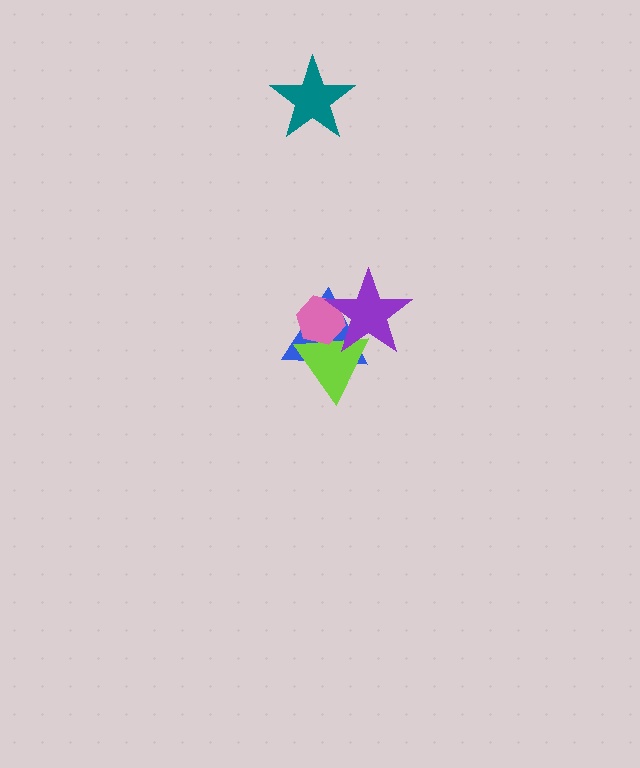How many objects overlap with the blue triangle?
3 objects overlap with the blue triangle.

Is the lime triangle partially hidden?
Yes, it is partially covered by another shape.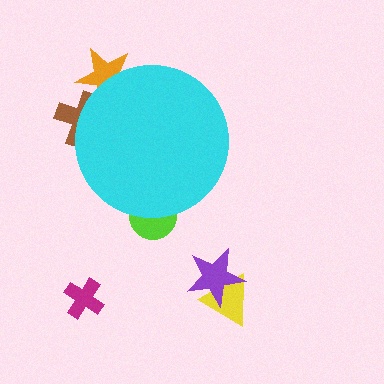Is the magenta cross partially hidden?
No, the magenta cross is fully visible.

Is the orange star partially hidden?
Yes, the orange star is partially hidden behind the cyan circle.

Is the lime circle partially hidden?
Yes, the lime circle is partially hidden behind the cyan circle.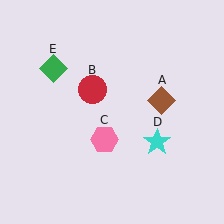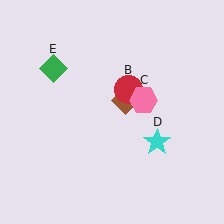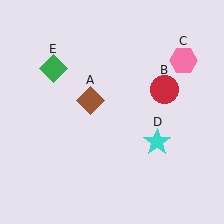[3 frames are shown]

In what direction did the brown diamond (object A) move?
The brown diamond (object A) moved left.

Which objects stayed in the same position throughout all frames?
Cyan star (object D) and green diamond (object E) remained stationary.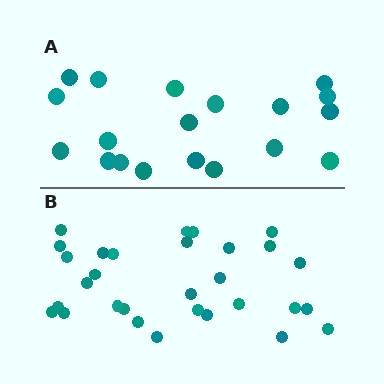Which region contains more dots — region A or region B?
Region B (the bottom region) has more dots.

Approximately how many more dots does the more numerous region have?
Region B has roughly 12 or so more dots than region A.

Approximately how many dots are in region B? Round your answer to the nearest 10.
About 30 dots.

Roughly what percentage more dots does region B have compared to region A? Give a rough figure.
About 60% more.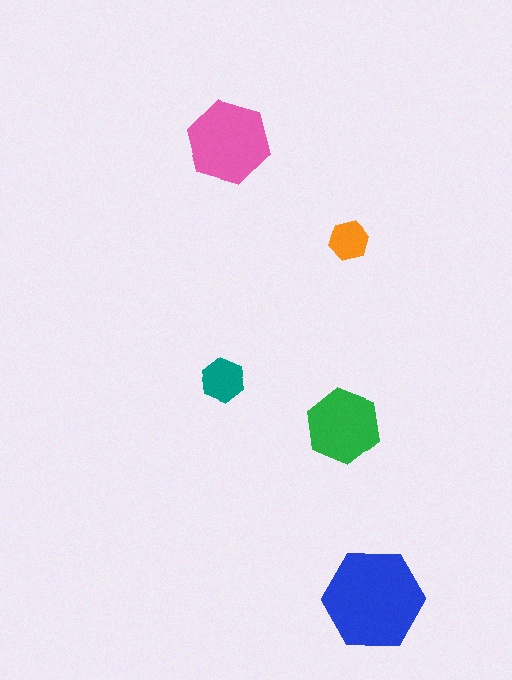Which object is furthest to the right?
The blue hexagon is rightmost.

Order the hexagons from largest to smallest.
the blue one, the pink one, the green one, the teal one, the orange one.